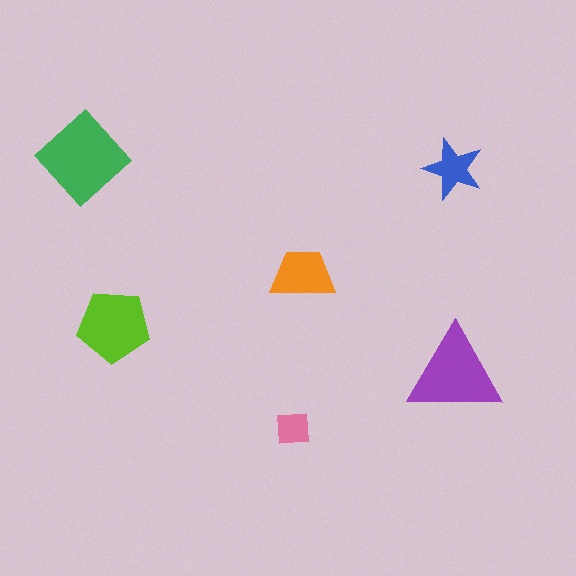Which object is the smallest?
The pink square.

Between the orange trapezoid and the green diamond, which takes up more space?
The green diamond.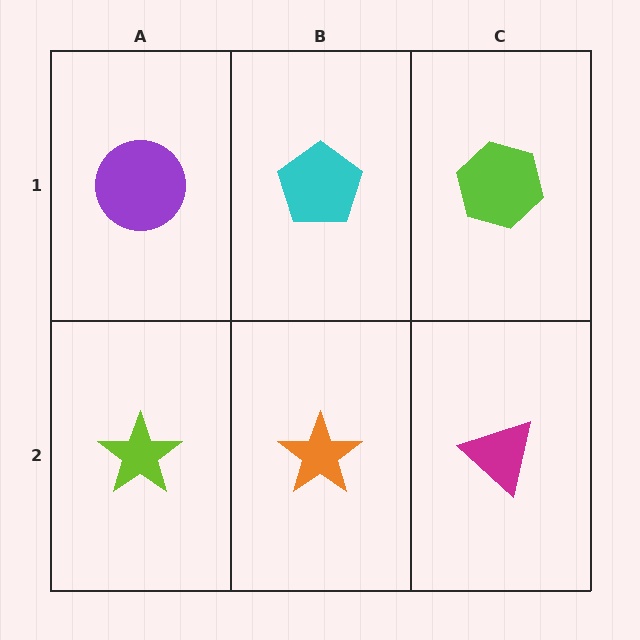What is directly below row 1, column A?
A lime star.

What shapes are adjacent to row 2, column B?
A cyan pentagon (row 1, column B), a lime star (row 2, column A), a magenta triangle (row 2, column C).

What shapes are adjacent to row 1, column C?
A magenta triangle (row 2, column C), a cyan pentagon (row 1, column B).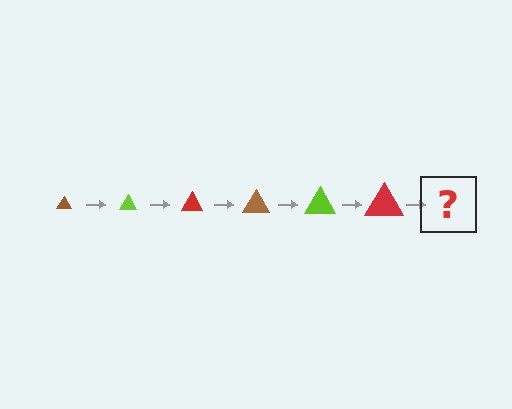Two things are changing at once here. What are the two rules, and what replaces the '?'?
The two rules are that the triangle grows larger each step and the color cycles through brown, lime, and red. The '?' should be a brown triangle, larger than the previous one.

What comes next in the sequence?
The next element should be a brown triangle, larger than the previous one.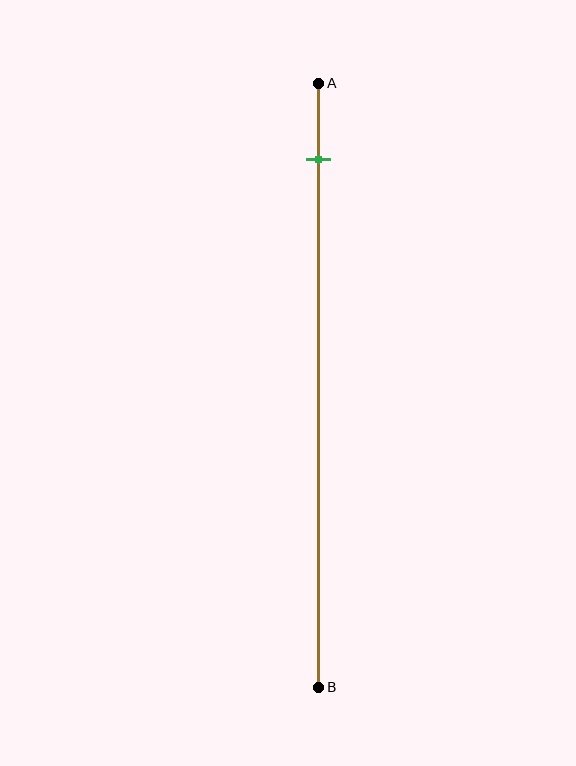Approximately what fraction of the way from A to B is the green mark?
The green mark is approximately 15% of the way from A to B.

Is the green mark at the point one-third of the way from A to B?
No, the mark is at about 15% from A, not at the 33% one-third point.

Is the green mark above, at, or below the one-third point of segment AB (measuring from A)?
The green mark is above the one-third point of segment AB.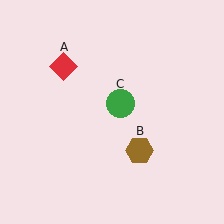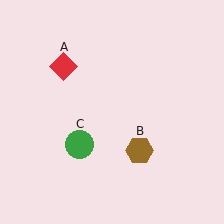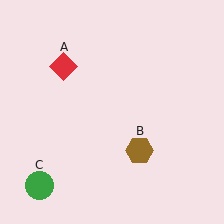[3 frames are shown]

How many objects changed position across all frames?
1 object changed position: green circle (object C).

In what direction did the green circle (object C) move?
The green circle (object C) moved down and to the left.